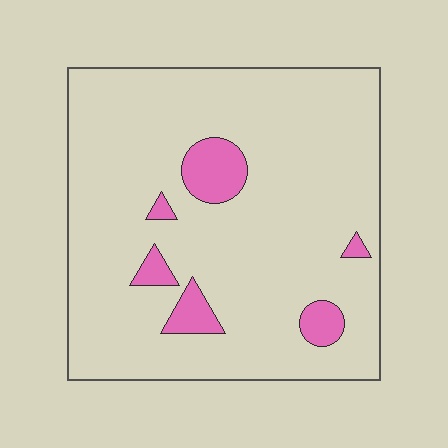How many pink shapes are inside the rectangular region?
6.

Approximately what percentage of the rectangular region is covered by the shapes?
Approximately 10%.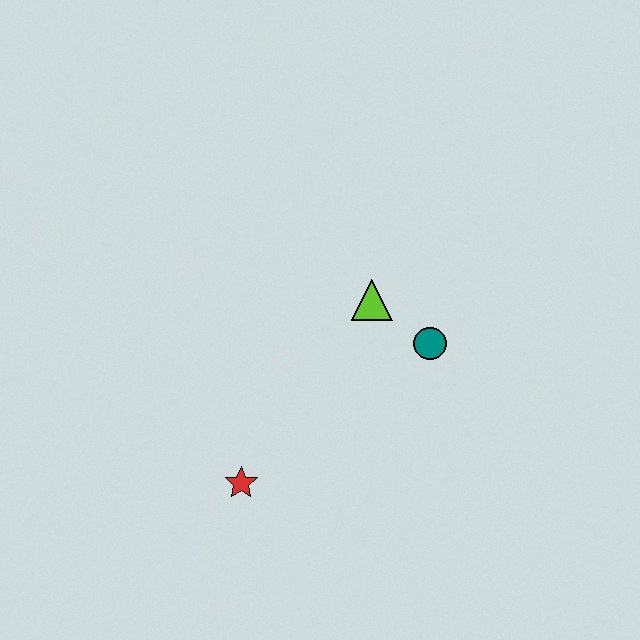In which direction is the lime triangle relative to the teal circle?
The lime triangle is to the left of the teal circle.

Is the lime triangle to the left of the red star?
No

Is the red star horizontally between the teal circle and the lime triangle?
No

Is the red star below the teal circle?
Yes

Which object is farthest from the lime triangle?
The red star is farthest from the lime triangle.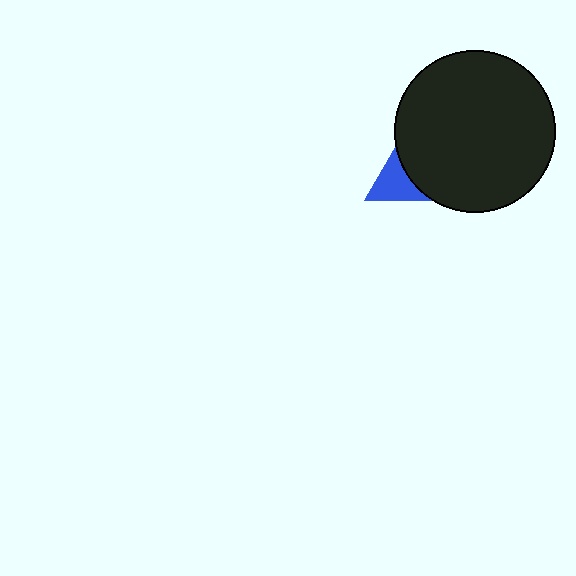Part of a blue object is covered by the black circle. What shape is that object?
It is a triangle.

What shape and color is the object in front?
The object in front is a black circle.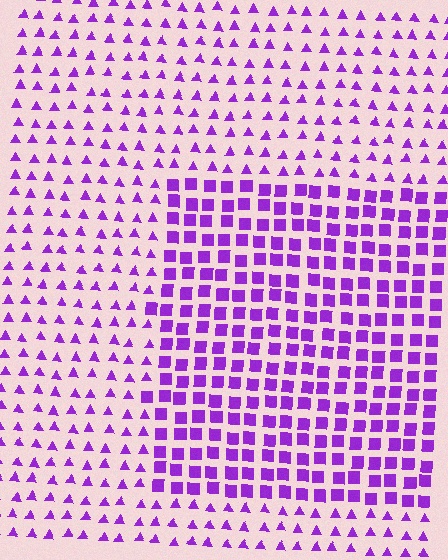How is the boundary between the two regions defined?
The boundary is defined by a change in element shape: squares inside vs. triangles outside. All elements share the same color and spacing.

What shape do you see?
I see a rectangle.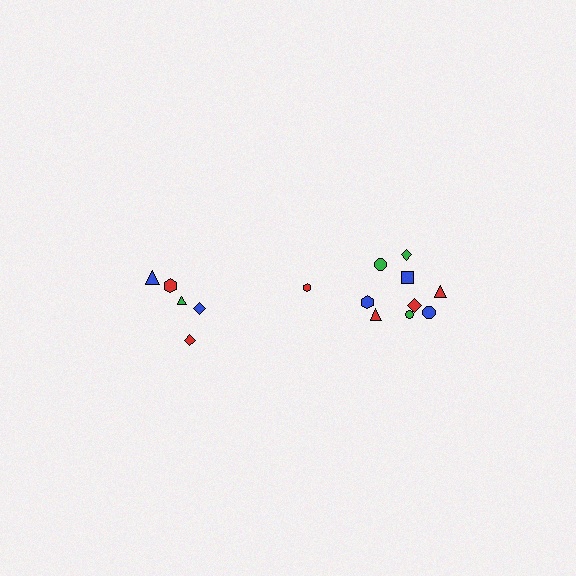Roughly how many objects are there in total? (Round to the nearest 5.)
Roughly 15 objects in total.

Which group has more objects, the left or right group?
The right group.